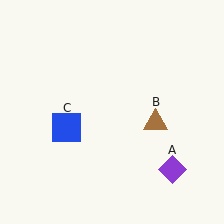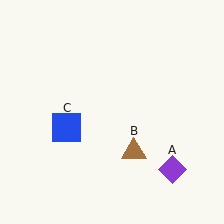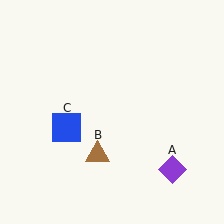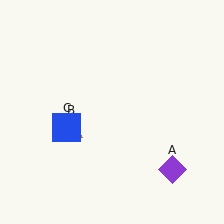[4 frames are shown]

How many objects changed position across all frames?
1 object changed position: brown triangle (object B).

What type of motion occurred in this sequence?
The brown triangle (object B) rotated clockwise around the center of the scene.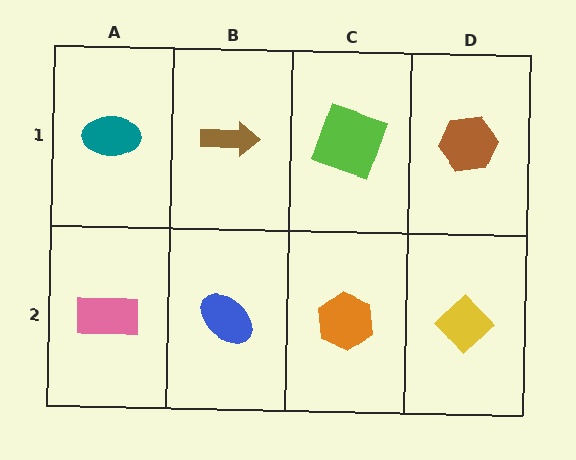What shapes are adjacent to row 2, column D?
A brown hexagon (row 1, column D), an orange hexagon (row 2, column C).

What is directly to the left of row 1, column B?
A teal ellipse.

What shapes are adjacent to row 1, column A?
A pink rectangle (row 2, column A), a brown arrow (row 1, column B).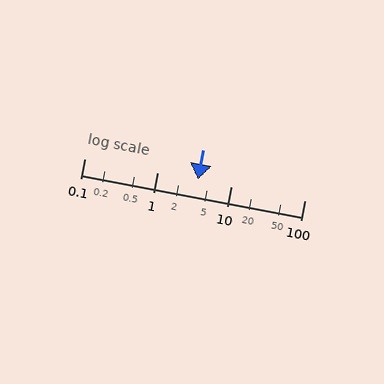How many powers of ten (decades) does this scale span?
The scale spans 3 decades, from 0.1 to 100.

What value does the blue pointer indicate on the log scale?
The pointer indicates approximately 3.5.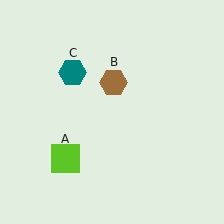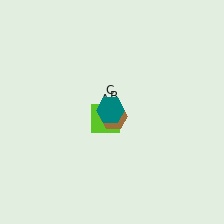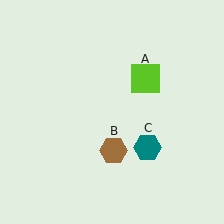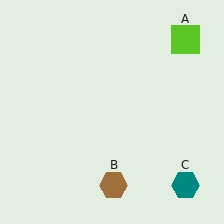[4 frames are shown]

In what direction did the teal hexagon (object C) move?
The teal hexagon (object C) moved down and to the right.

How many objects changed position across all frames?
3 objects changed position: lime square (object A), brown hexagon (object B), teal hexagon (object C).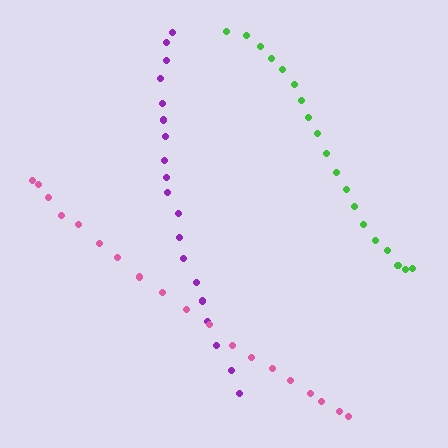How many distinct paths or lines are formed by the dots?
There are 3 distinct paths.